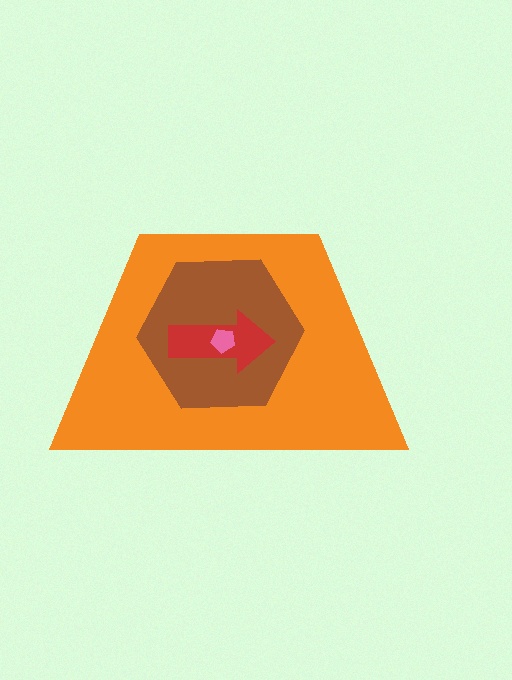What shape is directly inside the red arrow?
The pink pentagon.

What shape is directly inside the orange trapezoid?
The brown hexagon.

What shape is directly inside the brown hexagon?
The red arrow.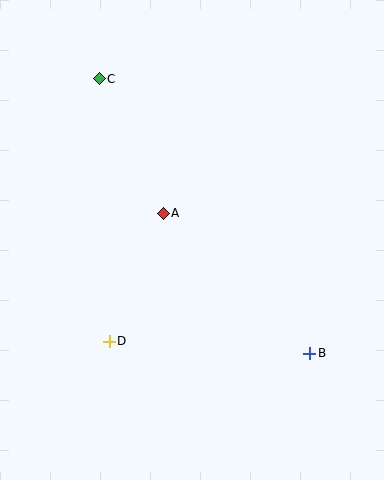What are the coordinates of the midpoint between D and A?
The midpoint between D and A is at (136, 277).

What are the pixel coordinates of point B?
Point B is at (310, 353).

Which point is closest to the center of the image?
Point A at (163, 213) is closest to the center.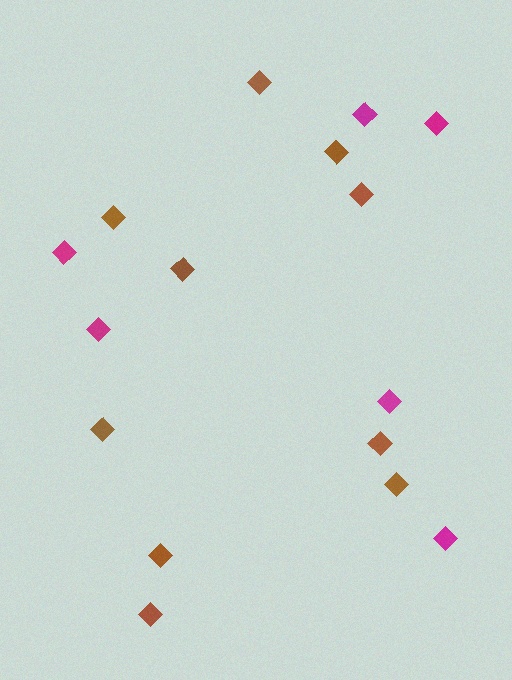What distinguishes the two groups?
There are 2 groups: one group of magenta diamonds (6) and one group of brown diamonds (10).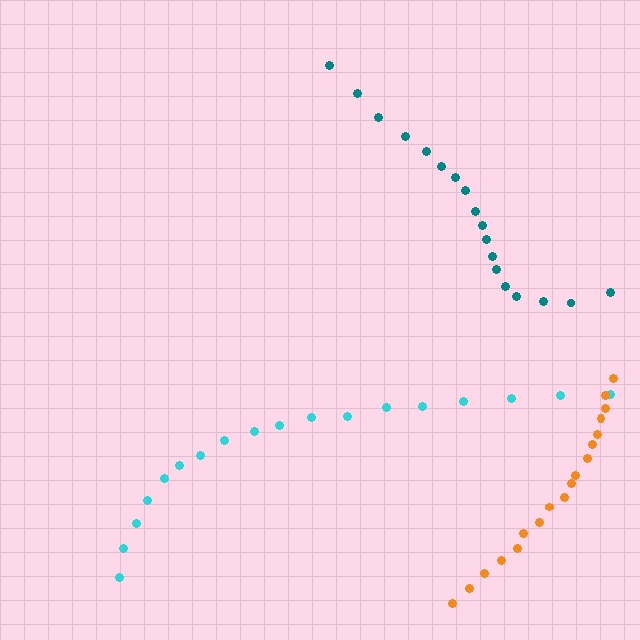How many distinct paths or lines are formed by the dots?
There are 3 distinct paths.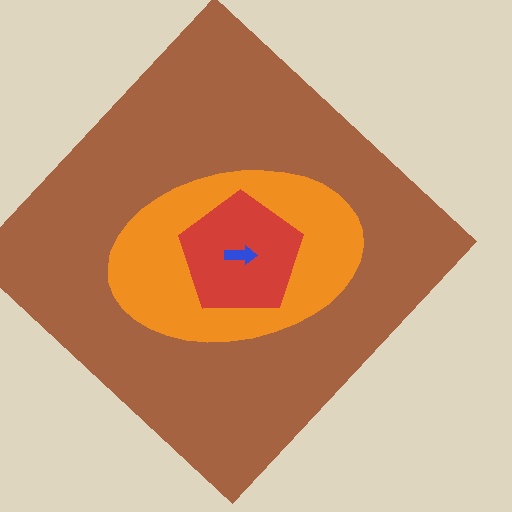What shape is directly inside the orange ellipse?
The red pentagon.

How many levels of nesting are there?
4.